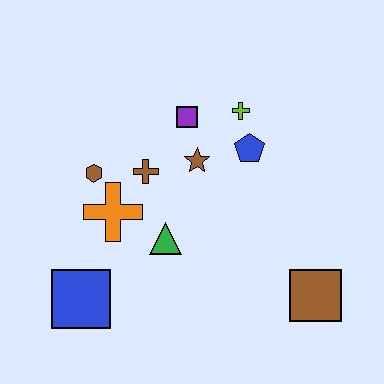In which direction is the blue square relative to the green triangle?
The blue square is to the left of the green triangle.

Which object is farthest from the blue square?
The lime cross is farthest from the blue square.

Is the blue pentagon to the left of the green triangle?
No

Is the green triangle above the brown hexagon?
No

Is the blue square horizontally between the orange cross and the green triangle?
No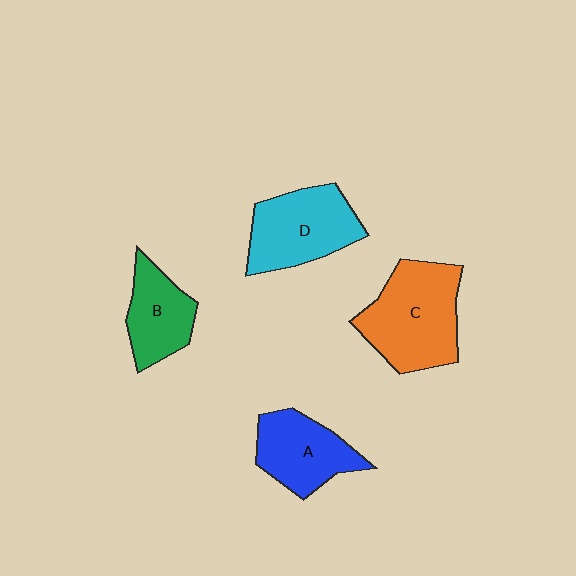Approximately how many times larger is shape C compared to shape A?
Approximately 1.4 times.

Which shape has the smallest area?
Shape B (green).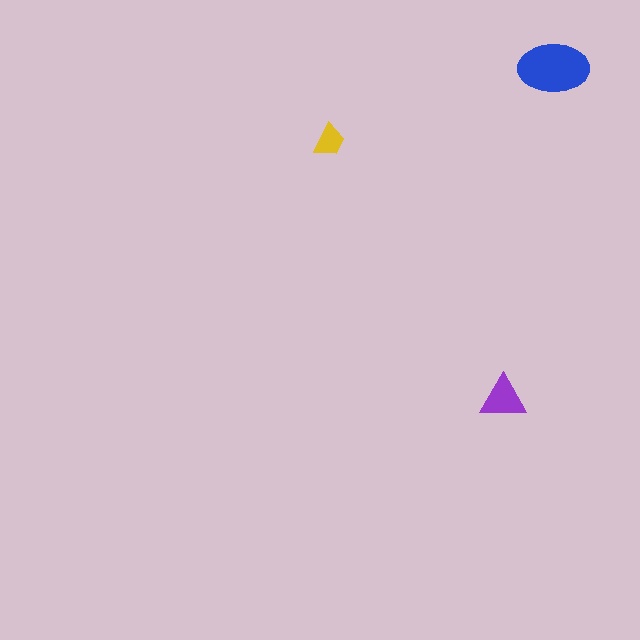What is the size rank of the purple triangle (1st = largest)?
2nd.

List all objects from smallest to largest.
The yellow trapezoid, the purple triangle, the blue ellipse.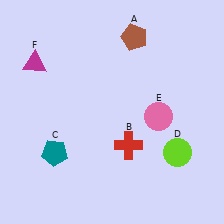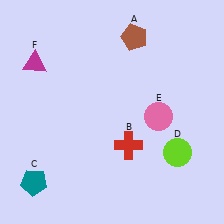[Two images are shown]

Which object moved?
The teal pentagon (C) moved down.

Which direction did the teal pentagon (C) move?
The teal pentagon (C) moved down.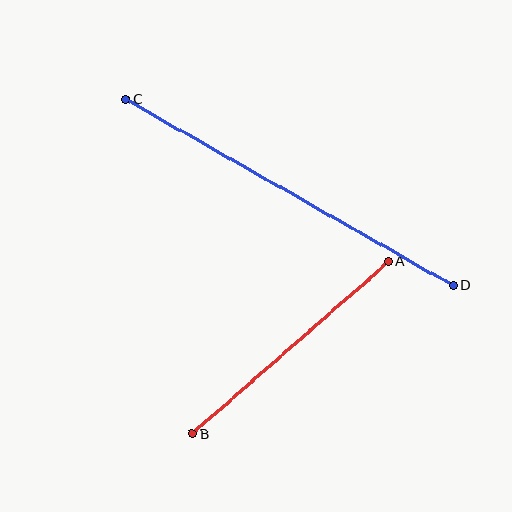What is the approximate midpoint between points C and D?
The midpoint is at approximately (289, 192) pixels.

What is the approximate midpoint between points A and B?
The midpoint is at approximately (290, 348) pixels.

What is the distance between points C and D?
The distance is approximately 376 pixels.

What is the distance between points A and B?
The distance is approximately 261 pixels.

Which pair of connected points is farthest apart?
Points C and D are farthest apart.